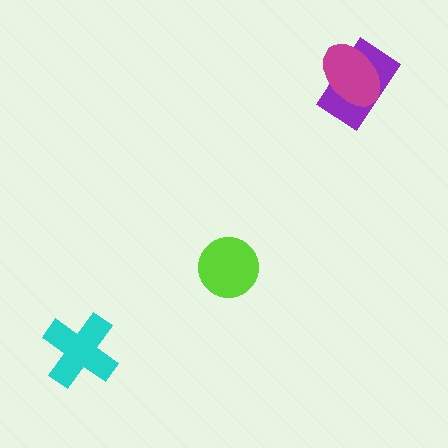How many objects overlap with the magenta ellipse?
1 object overlaps with the magenta ellipse.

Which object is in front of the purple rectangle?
The magenta ellipse is in front of the purple rectangle.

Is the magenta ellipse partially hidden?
No, no other shape covers it.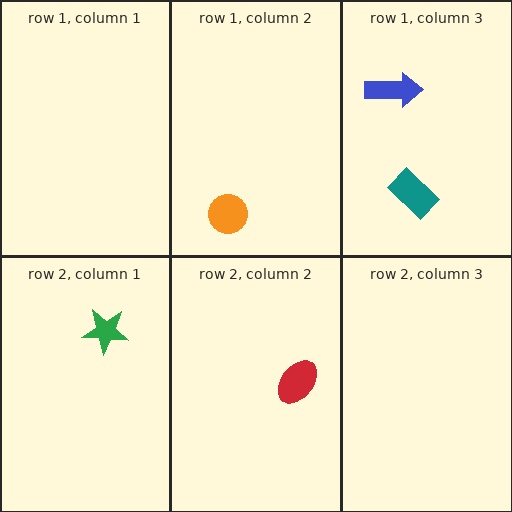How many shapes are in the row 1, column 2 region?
1.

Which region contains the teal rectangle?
The row 1, column 3 region.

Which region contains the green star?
The row 2, column 1 region.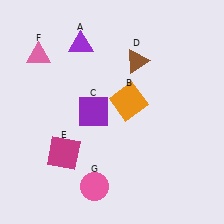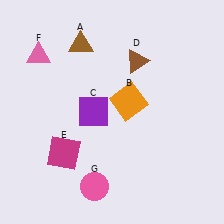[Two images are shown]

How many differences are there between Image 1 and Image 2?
There is 1 difference between the two images.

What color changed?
The triangle (A) changed from purple in Image 1 to brown in Image 2.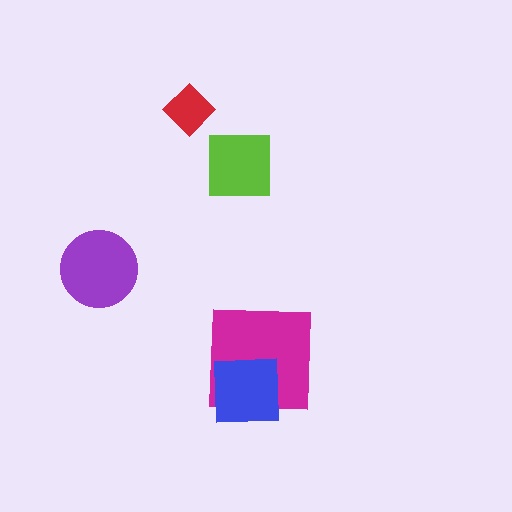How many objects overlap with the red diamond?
0 objects overlap with the red diamond.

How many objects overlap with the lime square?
0 objects overlap with the lime square.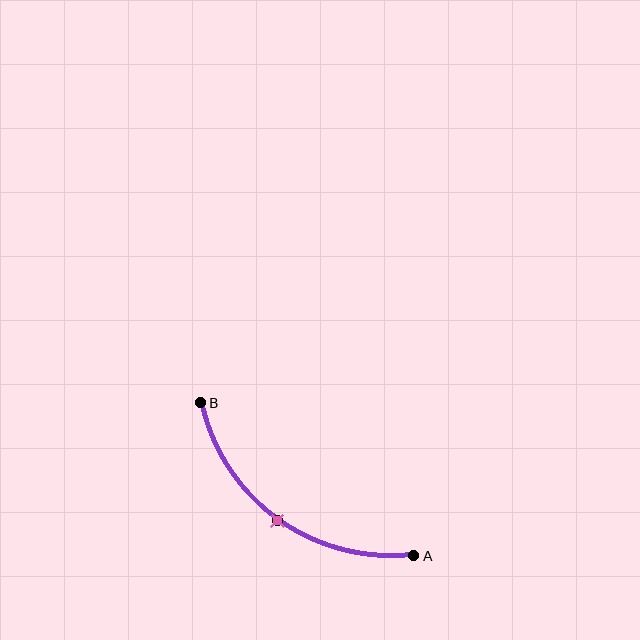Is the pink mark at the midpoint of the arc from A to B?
Yes. The pink mark lies on the arc at equal arc-length from both A and B — it is the arc midpoint.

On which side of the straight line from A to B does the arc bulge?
The arc bulges below and to the left of the straight line connecting A and B.